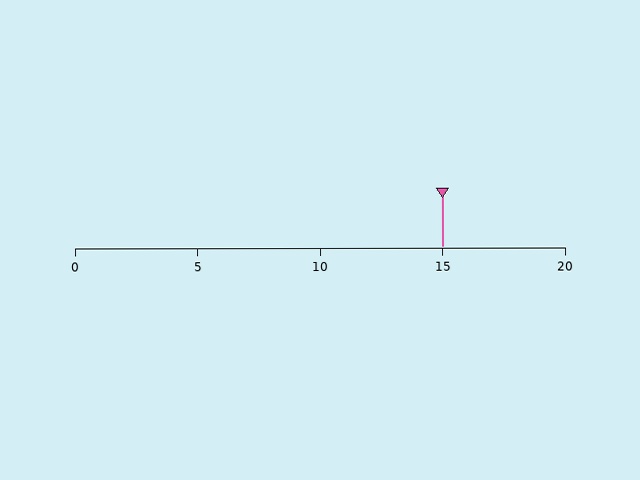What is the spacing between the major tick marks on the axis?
The major ticks are spaced 5 apart.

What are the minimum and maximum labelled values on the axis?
The axis runs from 0 to 20.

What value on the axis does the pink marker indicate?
The marker indicates approximately 15.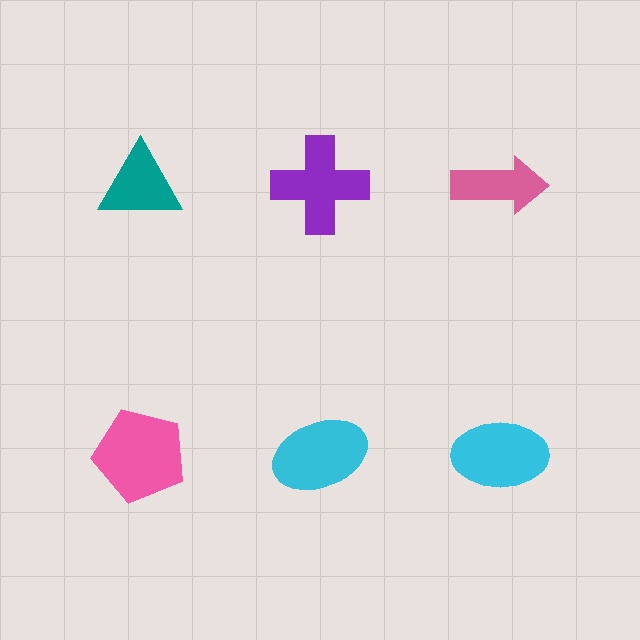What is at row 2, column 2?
A cyan ellipse.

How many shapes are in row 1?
3 shapes.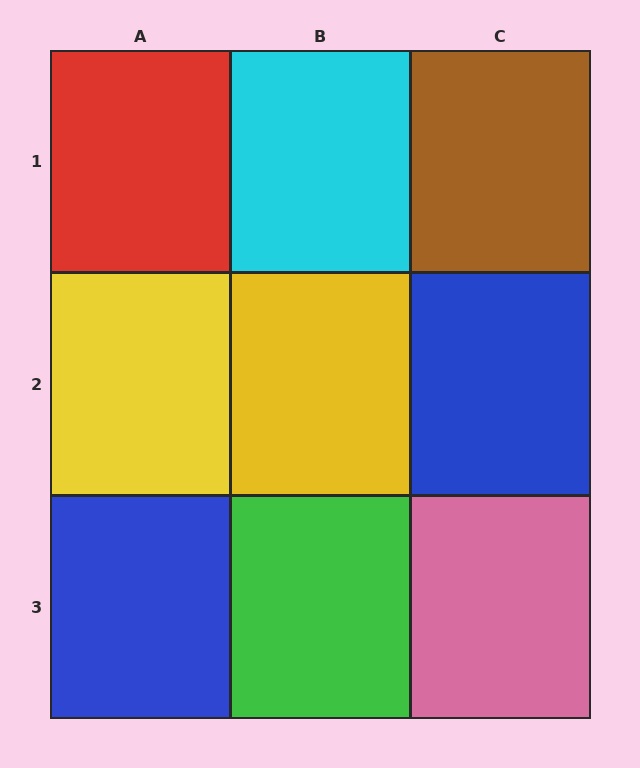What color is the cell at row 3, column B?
Green.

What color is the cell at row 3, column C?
Pink.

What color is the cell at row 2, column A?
Yellow.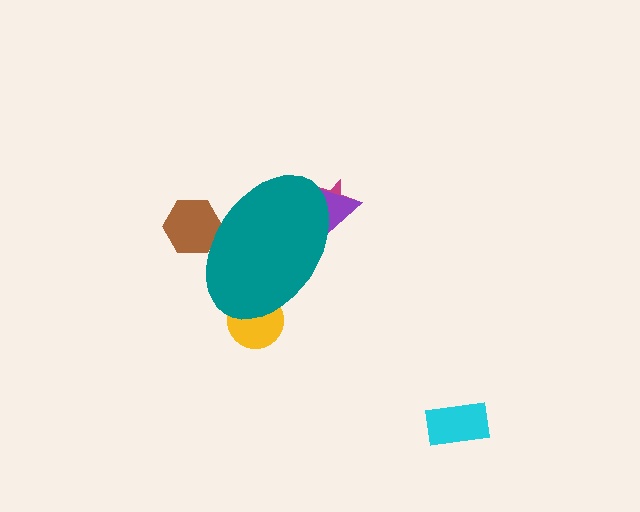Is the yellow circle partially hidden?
Yes, the yellow circle is partially hidden behind the teal ellipse.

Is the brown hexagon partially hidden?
Yes, the brown hexagon is partially hidden behind the teal ellipse.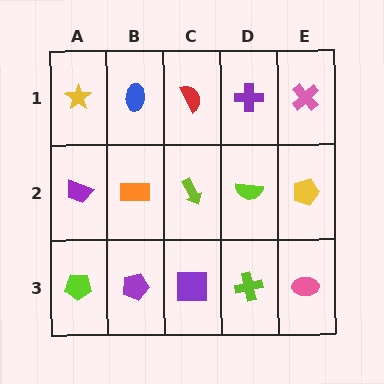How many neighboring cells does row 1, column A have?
2.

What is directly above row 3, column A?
A purple trapezoid.